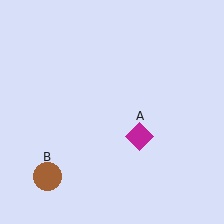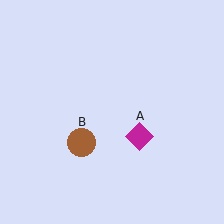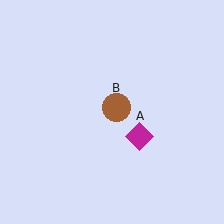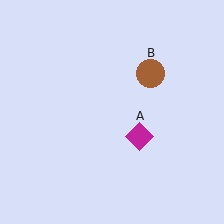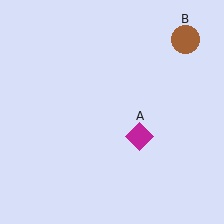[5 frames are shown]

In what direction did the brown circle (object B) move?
The brown circle (object B) moved up and to the right.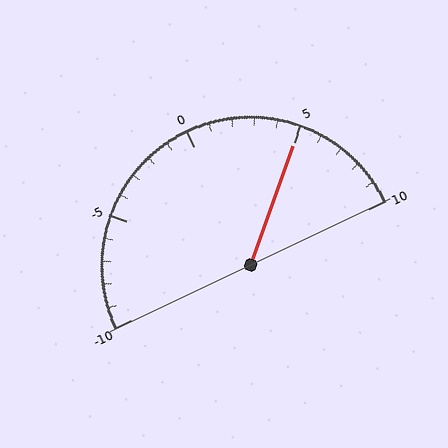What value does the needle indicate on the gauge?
The needle indicates approximately 5.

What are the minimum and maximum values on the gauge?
The gauge ranges from -10 to 10.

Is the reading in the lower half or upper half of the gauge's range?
The reading is in the upper half of the range (-10 to 10).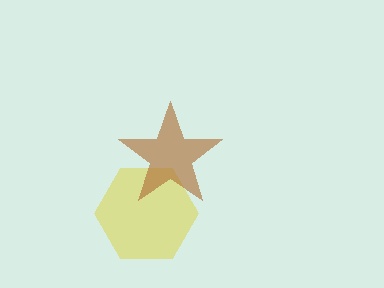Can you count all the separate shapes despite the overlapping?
Yes, there are 2 separate shapes.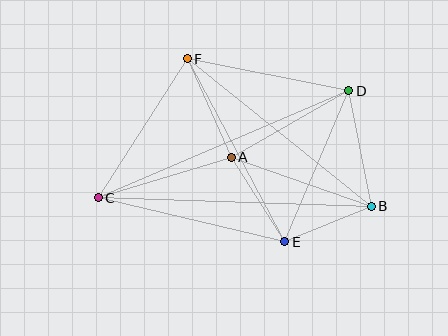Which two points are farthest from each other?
Points B and C are farthest from each other.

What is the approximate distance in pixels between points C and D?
The distance between C and D is approximately 272 pixels.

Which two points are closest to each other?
Points B and E are closest to each other.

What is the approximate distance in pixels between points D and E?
The distance between D and E is approximately 164 pixels.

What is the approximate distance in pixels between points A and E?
The distance between A and E is approximately 100 pixels.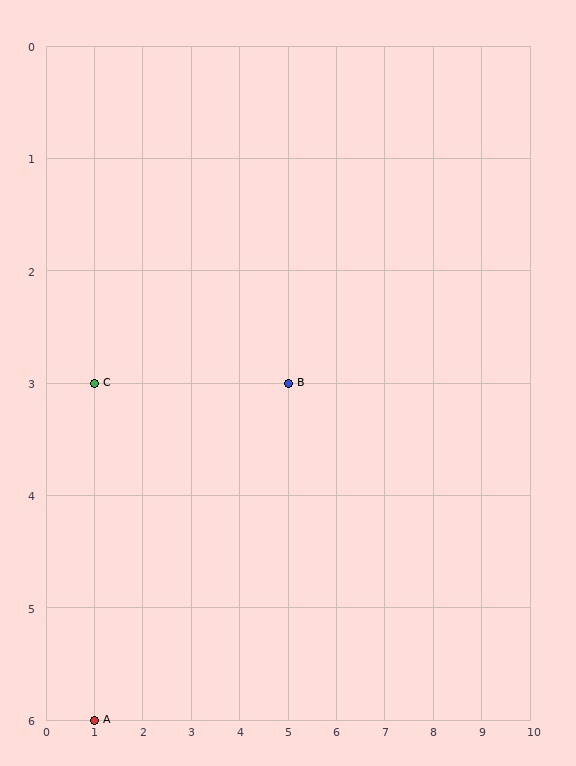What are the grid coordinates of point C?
Point C is at grid coordinates (1, 3).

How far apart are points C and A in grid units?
Points C and A are 3 rows apart.